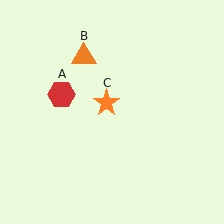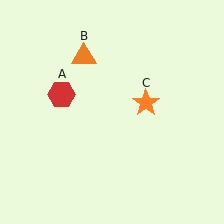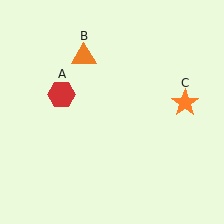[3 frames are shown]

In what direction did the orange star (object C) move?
The orange star (object C) moved right.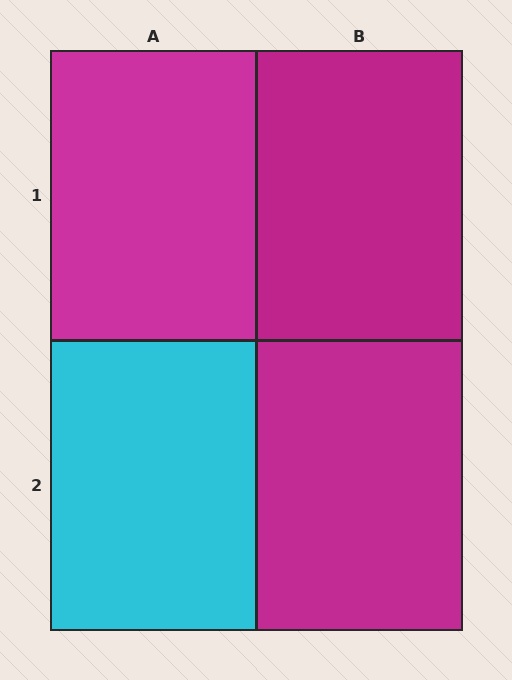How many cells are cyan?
1 cell is cyan.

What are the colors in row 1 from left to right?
Magenta, magenta.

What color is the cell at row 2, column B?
Magenta.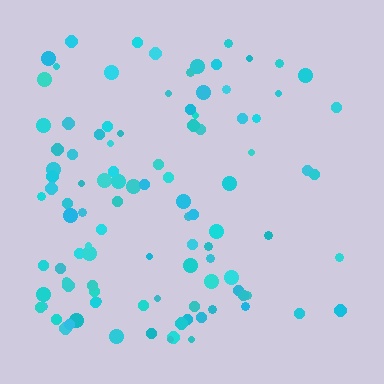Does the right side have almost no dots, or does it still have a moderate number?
Still a moderate number, just noticeably fewer than the left.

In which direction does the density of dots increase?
From right to left, with the left side densest.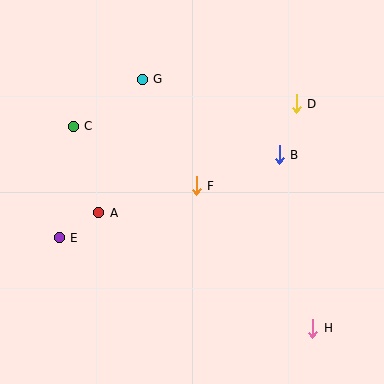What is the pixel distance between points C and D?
The distance between C and D is 224 pixels.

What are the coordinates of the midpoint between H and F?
The midpoint between H and F is at (255, 257).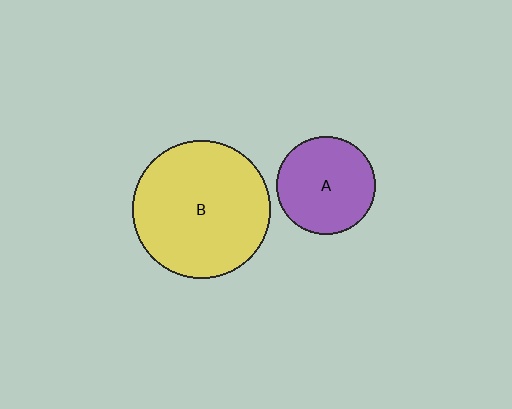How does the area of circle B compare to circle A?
Approximately 2.0 times.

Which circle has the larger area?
Circle B (yellow).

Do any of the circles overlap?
No, none of the circles overlap.